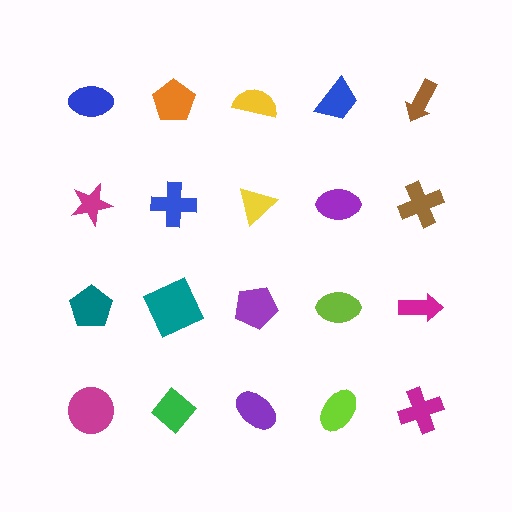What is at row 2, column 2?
A blue cross.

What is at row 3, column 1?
A teal pentagon.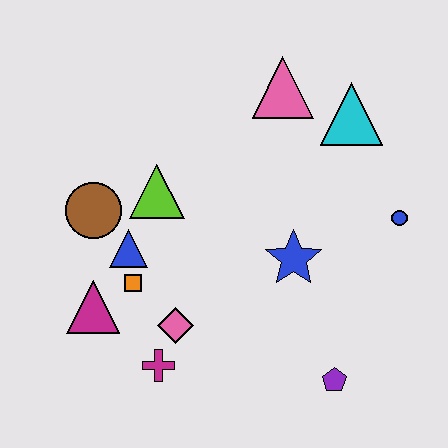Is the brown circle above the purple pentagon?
Yes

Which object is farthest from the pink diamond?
The cyan triangle is farthest from the pink diamond.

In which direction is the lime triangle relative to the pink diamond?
The lime triangle is above the pink diamond.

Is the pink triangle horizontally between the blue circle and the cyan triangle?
No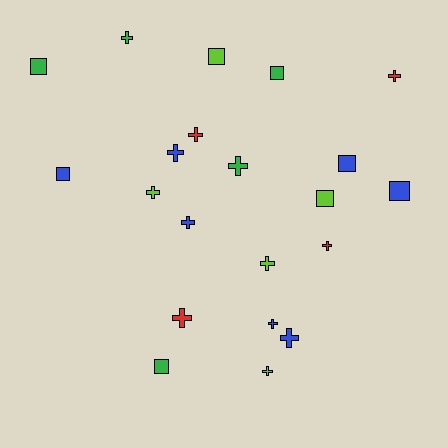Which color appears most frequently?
Blue, with 7 objects.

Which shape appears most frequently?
Cross, with 13 objects.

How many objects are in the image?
There are 21 objects.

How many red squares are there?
There are no red squares.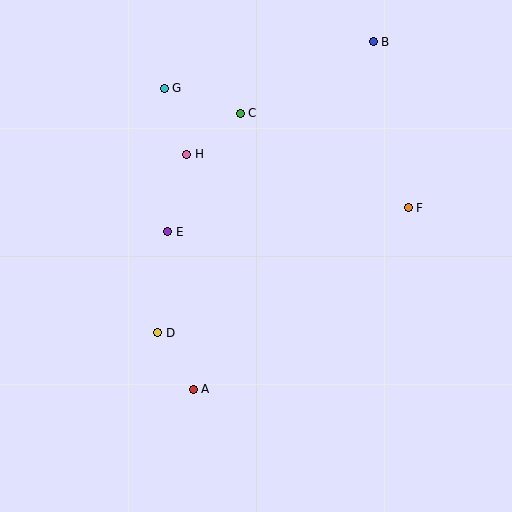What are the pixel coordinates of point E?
Point E is at (167, 232).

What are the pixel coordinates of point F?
Point F is at (408, 208).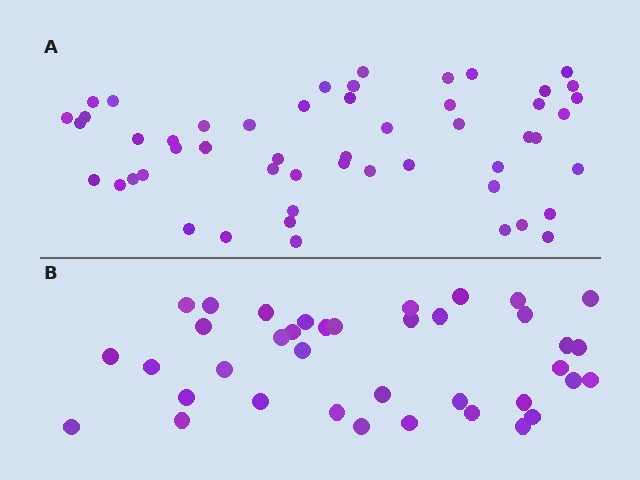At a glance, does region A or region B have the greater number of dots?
Region A (the top region) has more dots.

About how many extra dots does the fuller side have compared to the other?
Region A has approximately 15 more dots than region B.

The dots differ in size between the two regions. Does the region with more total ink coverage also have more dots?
No. Region B has more total ink coverage because its dots are larger, but region A actually contains more individual dots. Total area can be misleading — the number of items is what matters here.